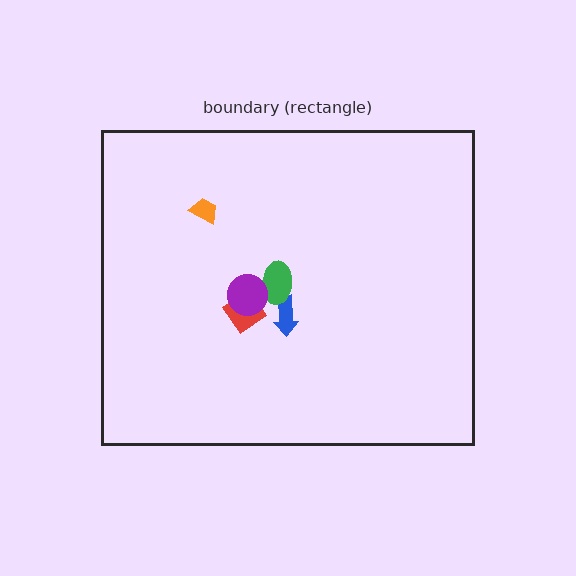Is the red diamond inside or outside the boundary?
Inside.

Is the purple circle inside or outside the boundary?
Inside.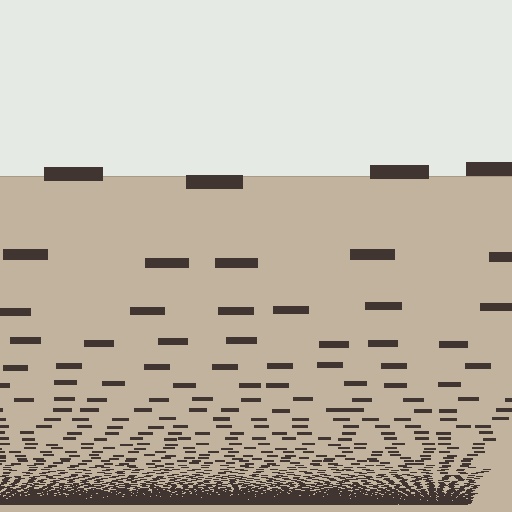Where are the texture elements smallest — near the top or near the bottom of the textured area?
Near the bottom.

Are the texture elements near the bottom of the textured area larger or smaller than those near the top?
Smaller. The gradient is inverted — elements near the bottom are smaller and denser.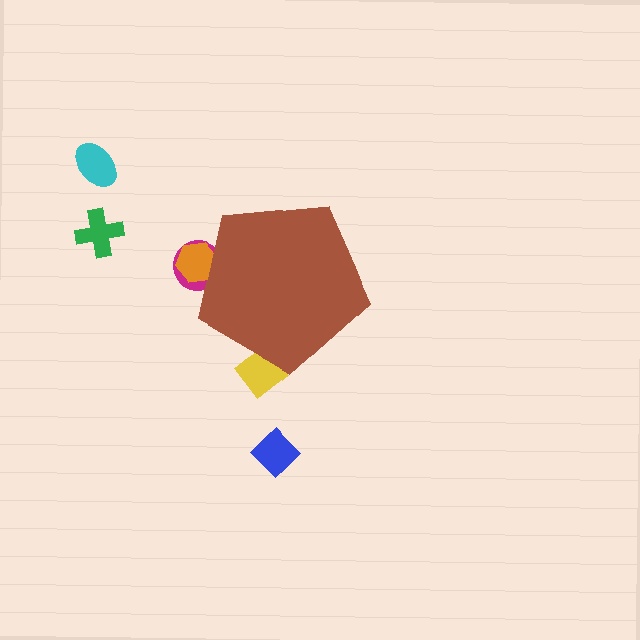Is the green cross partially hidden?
No, the green cross is fully visible.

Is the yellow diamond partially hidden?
Yes, the yellow diamond is partially hidden behind the brown pentagon.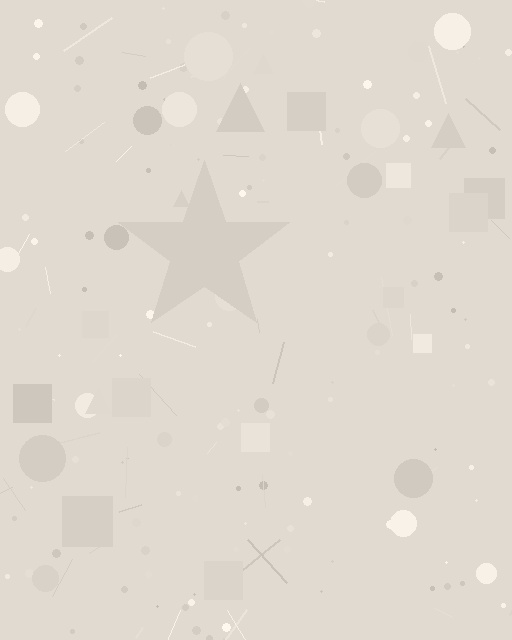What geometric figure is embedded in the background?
A star is embedded in the background.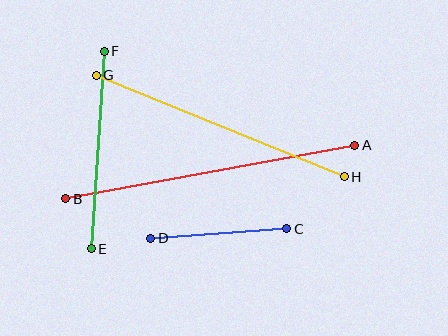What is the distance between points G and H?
The distance is approximately 268 pixels.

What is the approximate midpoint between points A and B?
The midpoint is at approximately (210, 172) pixels.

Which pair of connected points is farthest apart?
Points A and B are farthest apart.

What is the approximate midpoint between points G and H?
The midpoint is at approximately (220, 126) pixels.